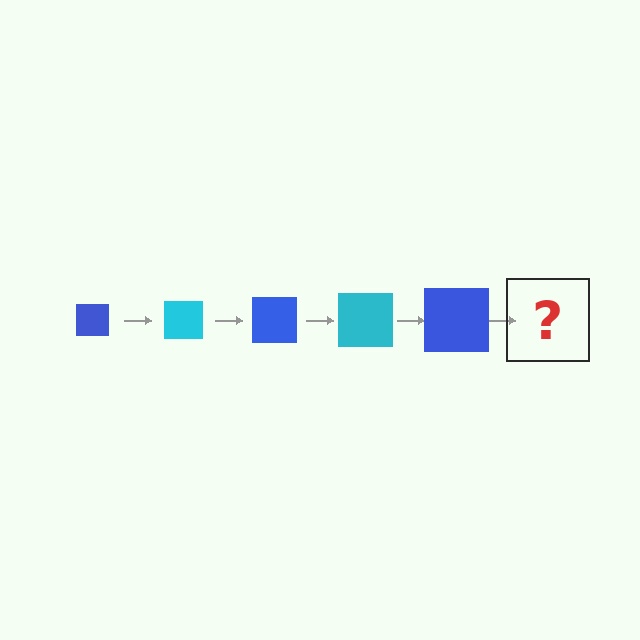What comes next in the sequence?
The next element should be a cyan square, larger than the previous one.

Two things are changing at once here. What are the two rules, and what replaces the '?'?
The two rules are that the square grows larger each step and the color cycles through blue and cyan. The '?' should be a cyan square, larger than the previous one.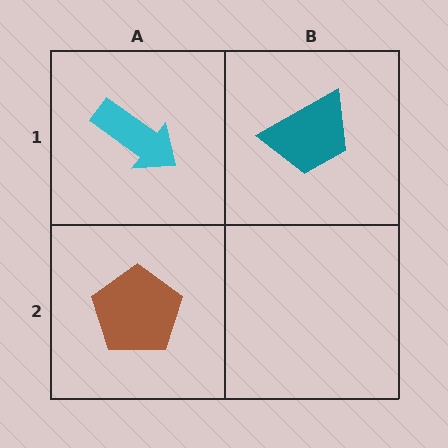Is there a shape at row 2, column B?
No, that cell is empty.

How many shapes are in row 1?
2 shapes.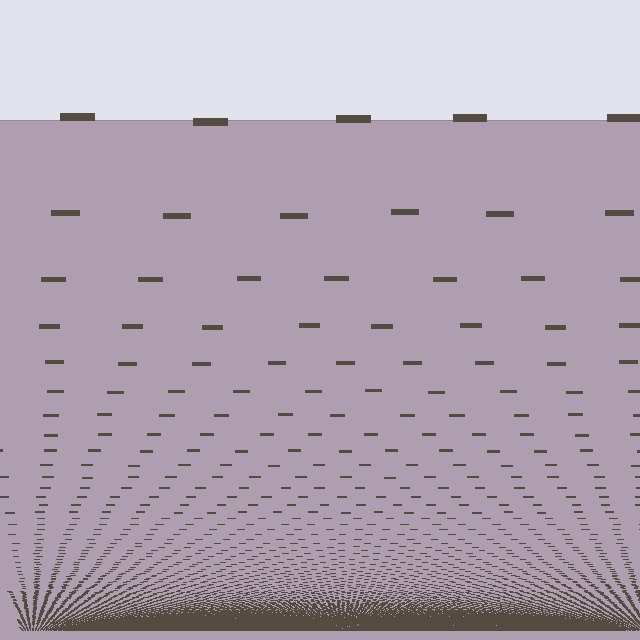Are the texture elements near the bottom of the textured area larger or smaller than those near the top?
Smaller. The gradient is inverted — elements near the bottom are smaller and denser.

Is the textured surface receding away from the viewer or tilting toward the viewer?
The surface appears to tilt toward the viewer. Texture elements get larger and sparser toward the top.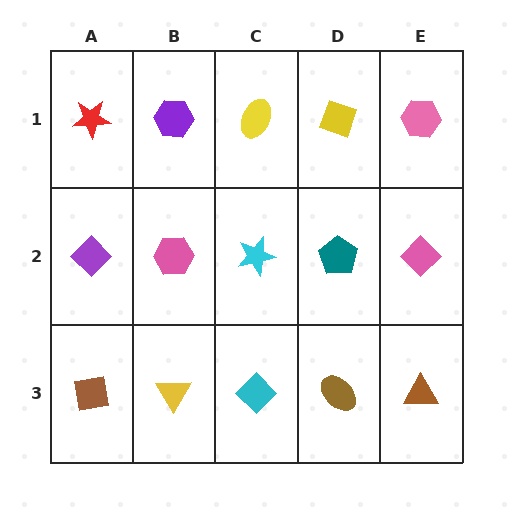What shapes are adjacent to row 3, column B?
A pink hexagon (row 2, column B), a brown square (row 3, column A), a cyan diamond (row 3, column C).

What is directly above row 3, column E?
A pink diamond.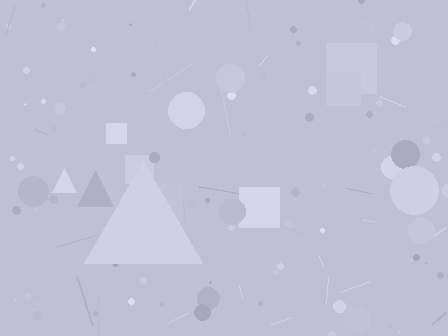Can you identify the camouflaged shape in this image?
The camouflaged shape is a triangle.